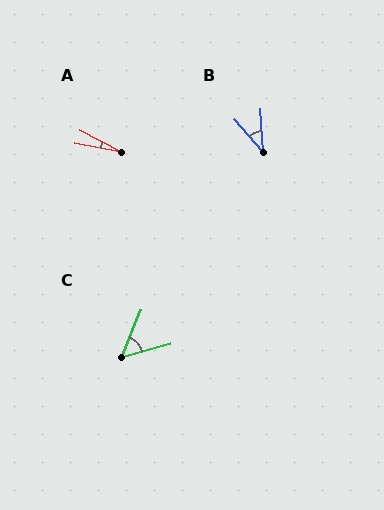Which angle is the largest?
C, at approximately 52 degrees.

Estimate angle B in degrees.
Approximately 37 degrees.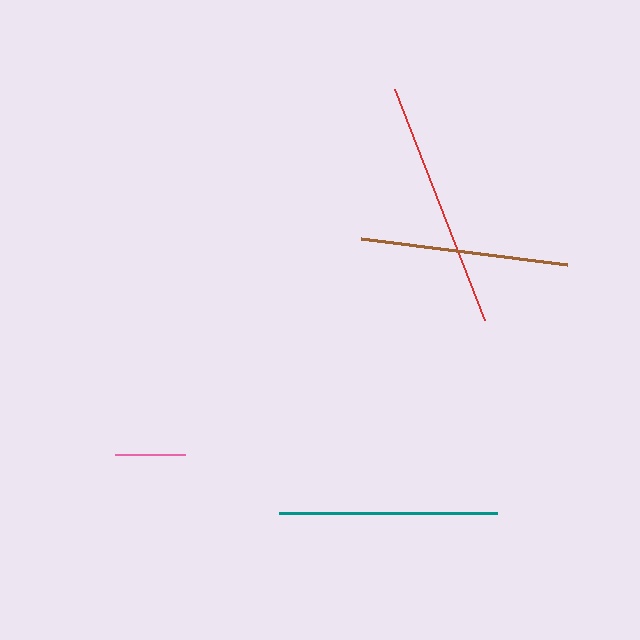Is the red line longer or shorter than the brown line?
The red line is longer than the brown line.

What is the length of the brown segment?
The brown segment is approximately 208 pixels long.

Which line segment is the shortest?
The pink line is the shortest at approximately 70 pixels.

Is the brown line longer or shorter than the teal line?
The teal line is longer than the brown line.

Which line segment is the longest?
The red line is the longest at approximately 248 pixels.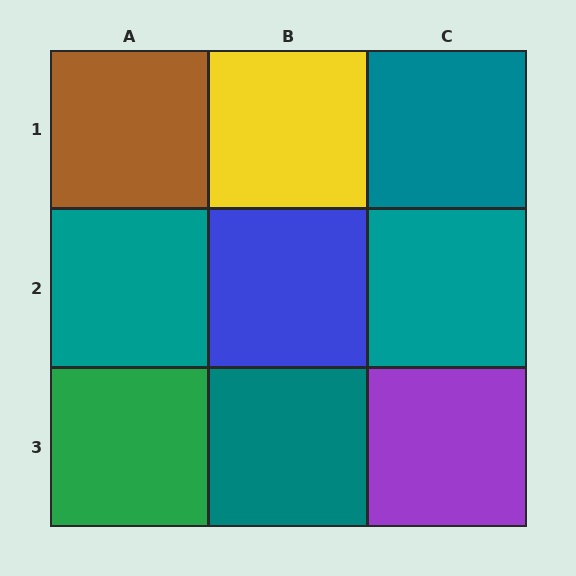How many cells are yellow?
1 cell is yellow.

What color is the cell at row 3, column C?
Purple.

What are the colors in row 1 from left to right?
Brown, yellow, teal.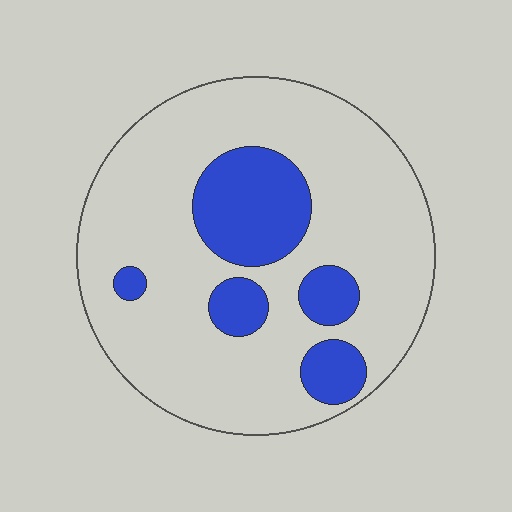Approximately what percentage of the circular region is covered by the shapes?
Approximately 20%.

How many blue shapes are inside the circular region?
5.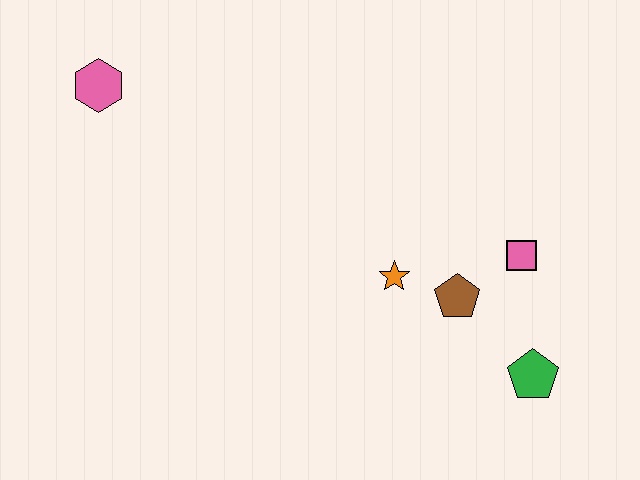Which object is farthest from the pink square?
The pink hexagon is farthest from the pink square.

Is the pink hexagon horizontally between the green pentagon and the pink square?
No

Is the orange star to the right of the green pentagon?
No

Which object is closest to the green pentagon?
The brown pentagon is closest to the green pentagon.